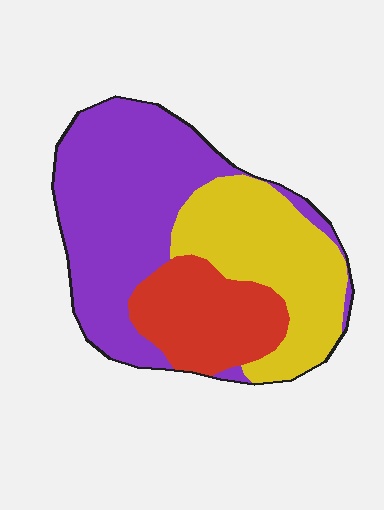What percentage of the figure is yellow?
Yellow covers roughly 30% of the figure.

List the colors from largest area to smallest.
From largest to smallest: purple, yellow, red.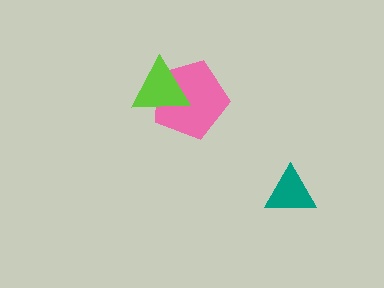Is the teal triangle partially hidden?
No, no other shape covers it.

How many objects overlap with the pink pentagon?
1 object overlaps with the pink pentagon.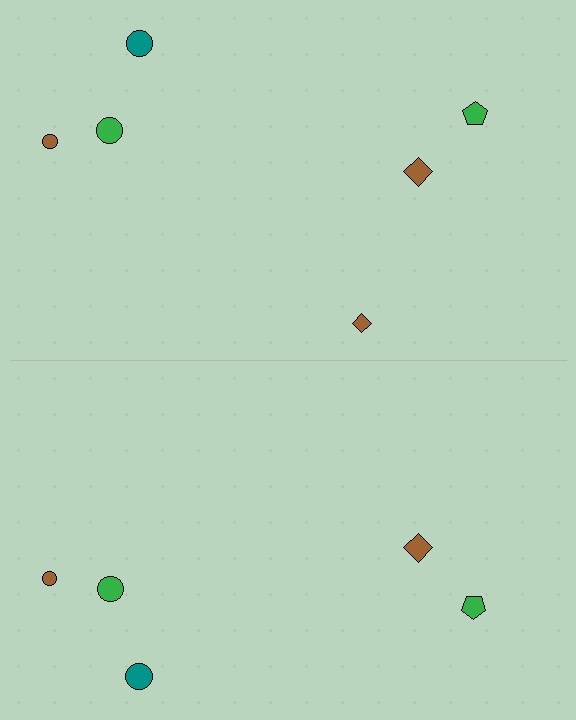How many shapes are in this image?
There are 11 shapes in this image.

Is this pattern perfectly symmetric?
No, the pattern is not perfectly symmetric. A brown diamond is missing from the bottom side.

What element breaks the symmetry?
A brown diamond is missing from the bottom side.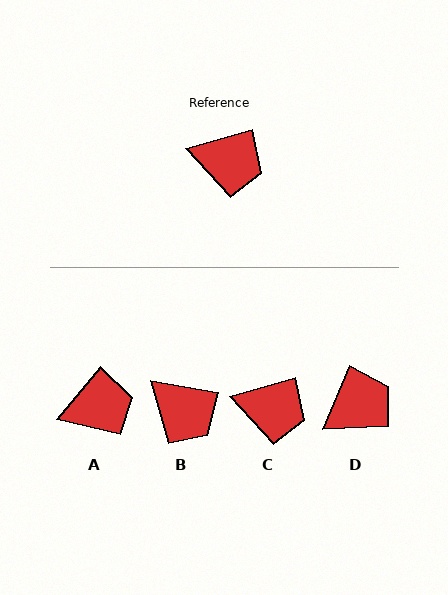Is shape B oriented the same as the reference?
No, it is off by about 26 degrees.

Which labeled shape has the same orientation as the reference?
C.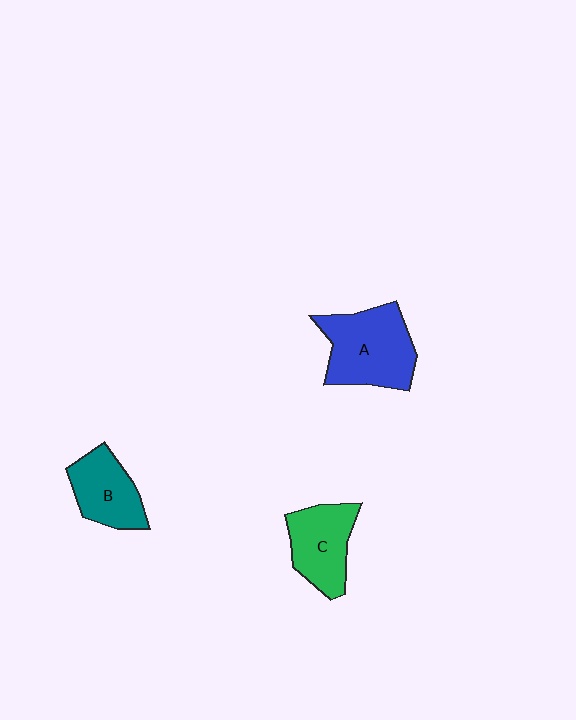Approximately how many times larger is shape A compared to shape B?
Approximately 1.5 times.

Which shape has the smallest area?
Shape B (teal).